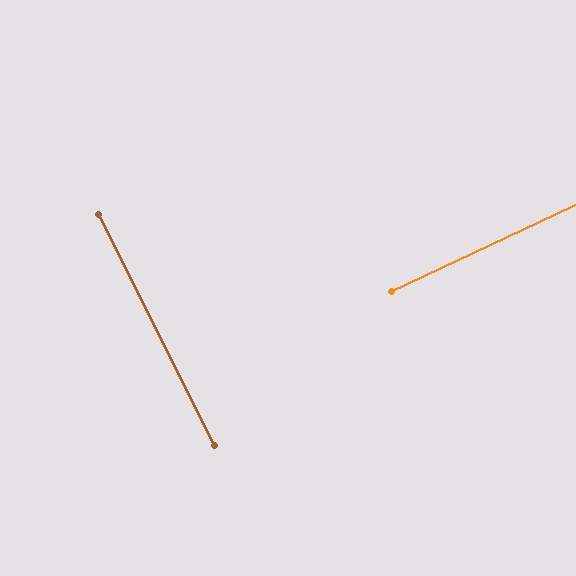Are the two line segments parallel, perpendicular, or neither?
Perpendicular — they meet at approximately 88°.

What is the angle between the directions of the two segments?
Approximately 88 degrees.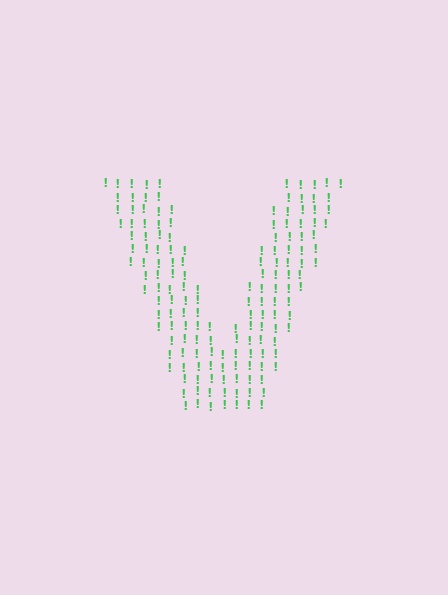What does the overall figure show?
The overall figure shows the letter V.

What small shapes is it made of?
It is made of small exclamation marks.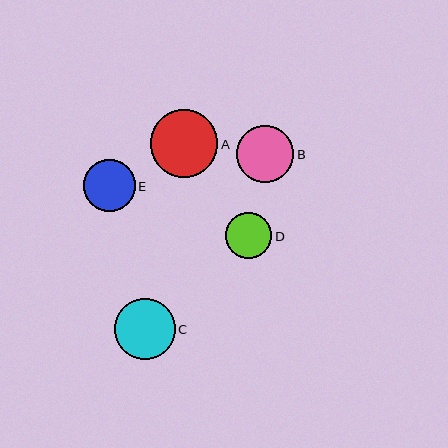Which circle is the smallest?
Circle D is the smallest with a size of approximately 46 pixels.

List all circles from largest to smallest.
From largest to smallest: A, C, B, E, D.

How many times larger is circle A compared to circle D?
Circle A is approximately 1.5 times the size of circle D.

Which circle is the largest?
Circle A is the largest with a size of approximately 68 pixels.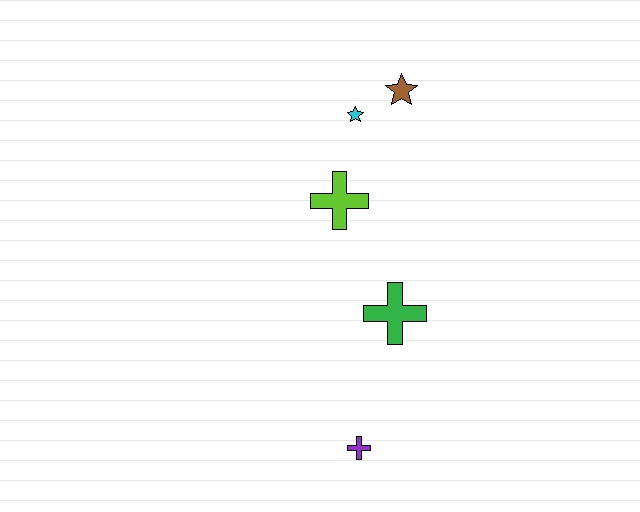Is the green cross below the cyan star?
Yes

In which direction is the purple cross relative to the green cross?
The purple cross is below the green cross.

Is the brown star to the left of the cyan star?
No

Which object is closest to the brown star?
The cyan star is closest to the brown star.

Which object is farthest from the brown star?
The purple cross is farthest from the brown star.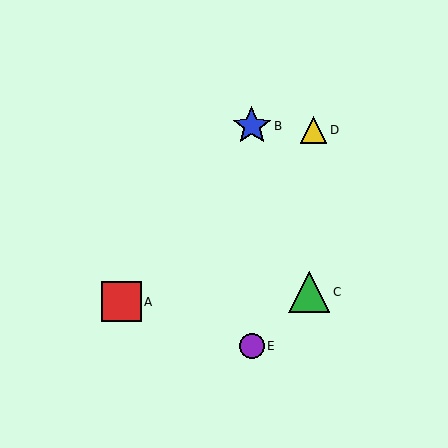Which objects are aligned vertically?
Objects B, E are aligned vertically.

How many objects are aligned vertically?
2 objects (B, E) are aligned vertically.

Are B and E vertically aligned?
Yes, both are at x≈252.